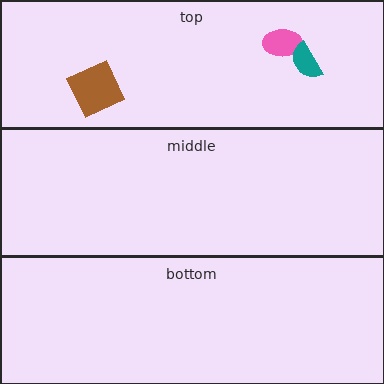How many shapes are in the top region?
3.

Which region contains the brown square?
The top region.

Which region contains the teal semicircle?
The top region.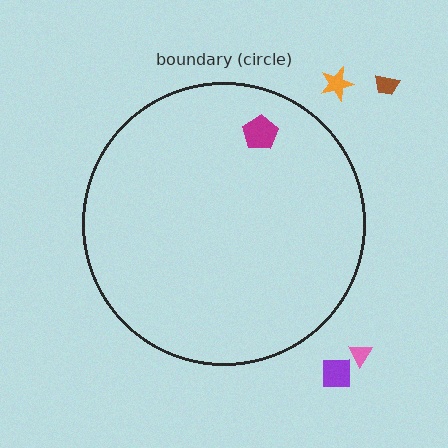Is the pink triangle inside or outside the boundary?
Outside.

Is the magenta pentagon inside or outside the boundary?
Inside.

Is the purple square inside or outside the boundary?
Outside.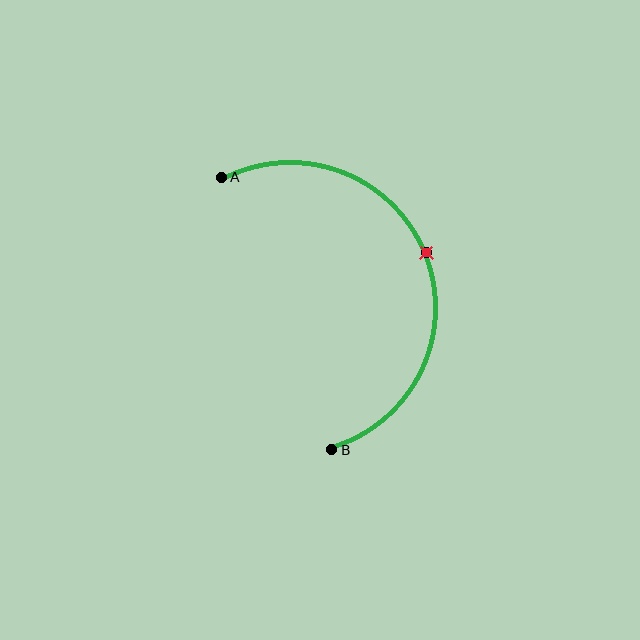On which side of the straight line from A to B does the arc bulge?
The arc bulges to the right of the straight line connecting A and B.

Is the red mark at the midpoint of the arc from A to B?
Yes. The red mark lies on the arc at equal arc-length from both A and B — it is the arc midpoint.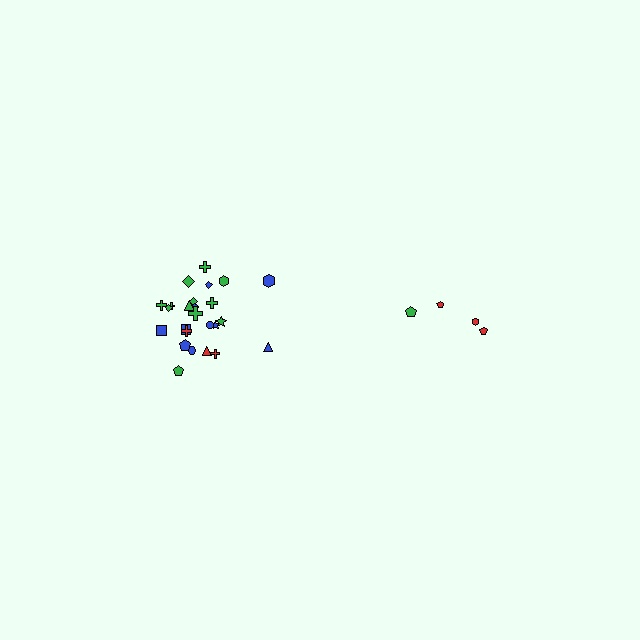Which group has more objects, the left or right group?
The left group.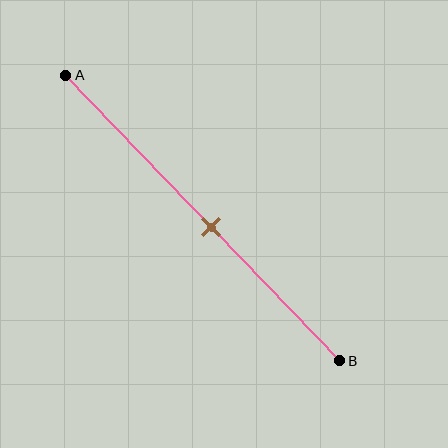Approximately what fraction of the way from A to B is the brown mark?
The brown mark is approximately 55% of the way from A to B.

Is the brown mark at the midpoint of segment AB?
No, the mark is at about 55% from A, not at the 50% midpoint.